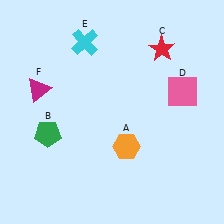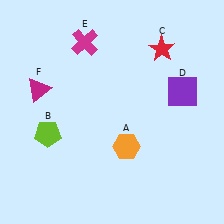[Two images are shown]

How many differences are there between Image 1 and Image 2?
There are 3 differences between the two images.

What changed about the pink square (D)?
In Image 1, D is pink. In Image 2, it changed to purple.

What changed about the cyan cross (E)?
In Image 1, E is cyan. In Image 2, it changed to magenta.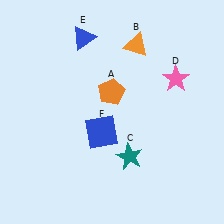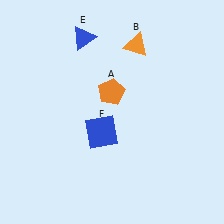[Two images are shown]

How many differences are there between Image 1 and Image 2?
There are 2 differences between the two images.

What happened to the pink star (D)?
The pink star (D) was removed in Image 2. It was in the top-right area of Image 1.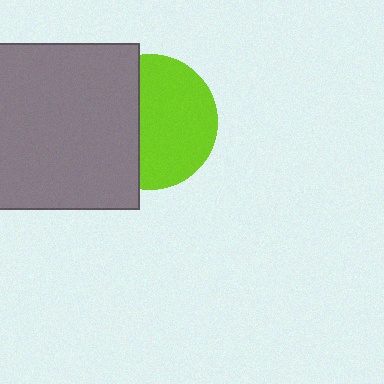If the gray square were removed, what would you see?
You would see the complete lime circle.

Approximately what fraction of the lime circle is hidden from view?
Roughly 40% of the lime circle is hidden behind the gray square.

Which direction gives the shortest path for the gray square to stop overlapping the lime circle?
Moving left gives the shortest separation.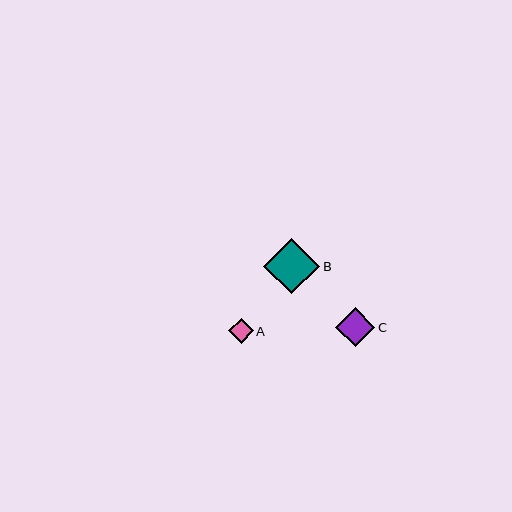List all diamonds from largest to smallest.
From largest to smallest: B, C, A.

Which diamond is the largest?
Diamond B is the largest with a size of approximately 56 pixels.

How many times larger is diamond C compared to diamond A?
Diamond C is approximately 1.6 times the size of diamond A.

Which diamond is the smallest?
Diamond A is the smallest with a size of approximately 24 pixels.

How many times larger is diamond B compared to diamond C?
Diamond B is approximately 1.4 times the size of diamond C.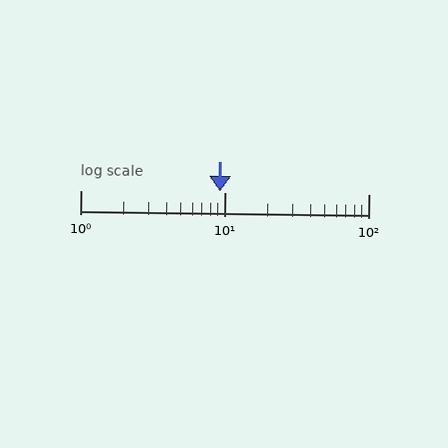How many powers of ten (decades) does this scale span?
The scale spans 2 decades, from 1 to 100.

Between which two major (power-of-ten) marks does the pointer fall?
The pointer is between 1 and 10.